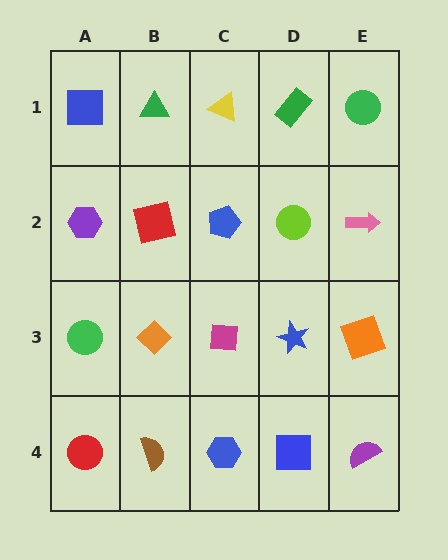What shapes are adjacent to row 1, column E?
A pink arrow (row 2, column E), a green rectangle (row 1, column D).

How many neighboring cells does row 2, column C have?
4.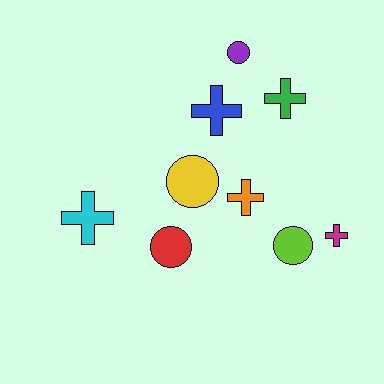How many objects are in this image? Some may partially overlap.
There are 9 objects.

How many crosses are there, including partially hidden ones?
There are 5 crosses.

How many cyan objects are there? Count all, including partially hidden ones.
There is 1 cyan object.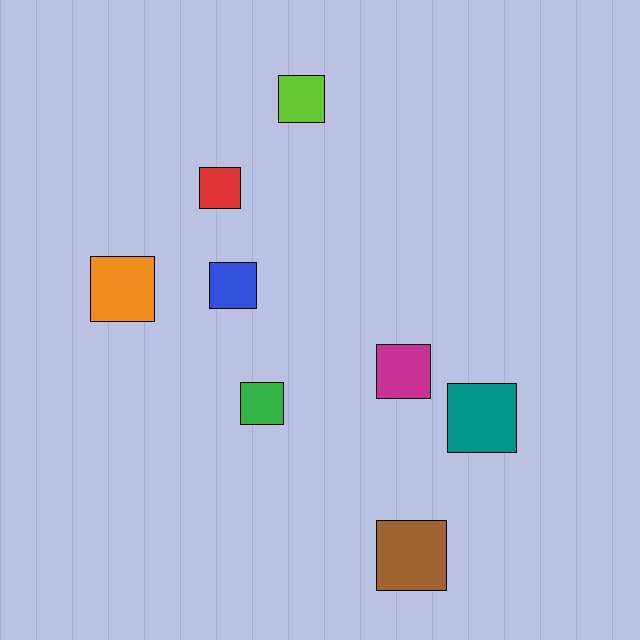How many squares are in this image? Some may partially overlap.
There are 8 squares.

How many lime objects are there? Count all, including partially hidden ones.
There is 1 lime object.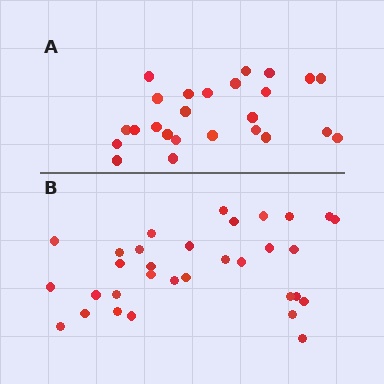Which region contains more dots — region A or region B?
Region B (the bottom region) has more dots.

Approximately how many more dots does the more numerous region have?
Region B has roughly 8 or so more dots than region A.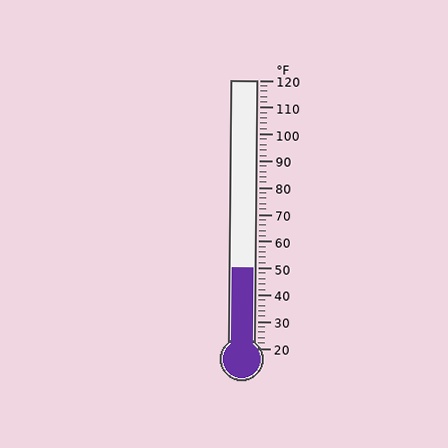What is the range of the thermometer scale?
The thermometer scale ranges from 20°F to 120°F.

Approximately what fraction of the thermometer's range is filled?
The thermometer is filled to approximately 30% of its range.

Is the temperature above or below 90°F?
The temperature is below 90°F.